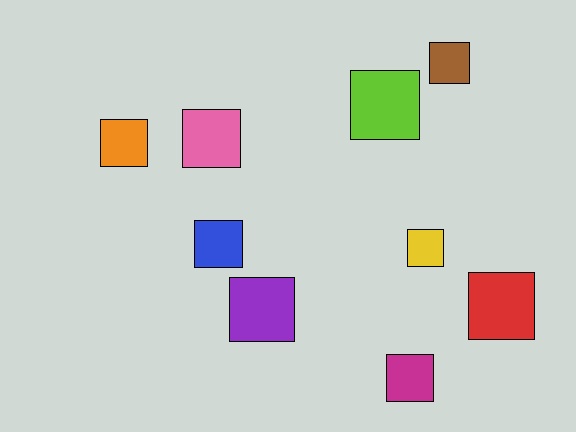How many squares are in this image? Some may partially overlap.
There are 9 squares.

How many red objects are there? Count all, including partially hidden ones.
There is 1 red object.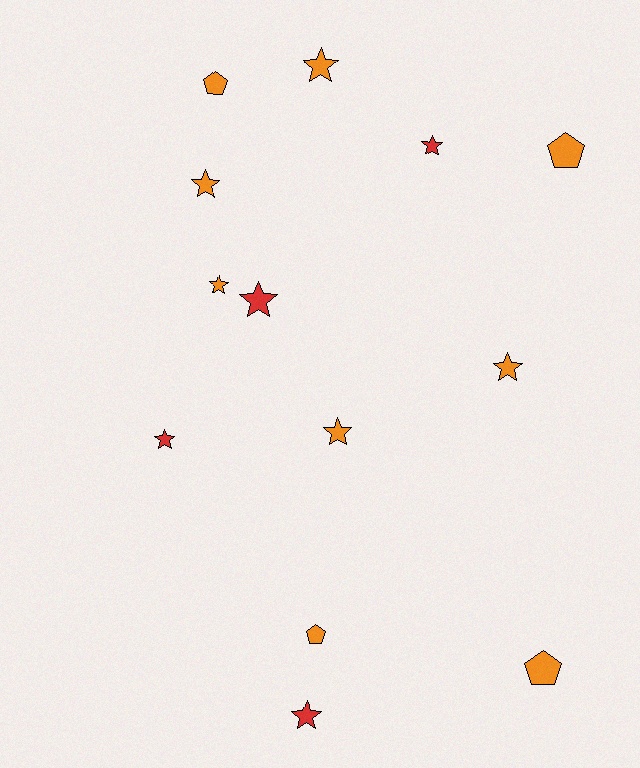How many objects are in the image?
There are 13 objects.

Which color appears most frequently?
Orange, with 9 objects.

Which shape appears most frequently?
Star, with 9 objects.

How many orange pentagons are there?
There are 4 orange pentagons.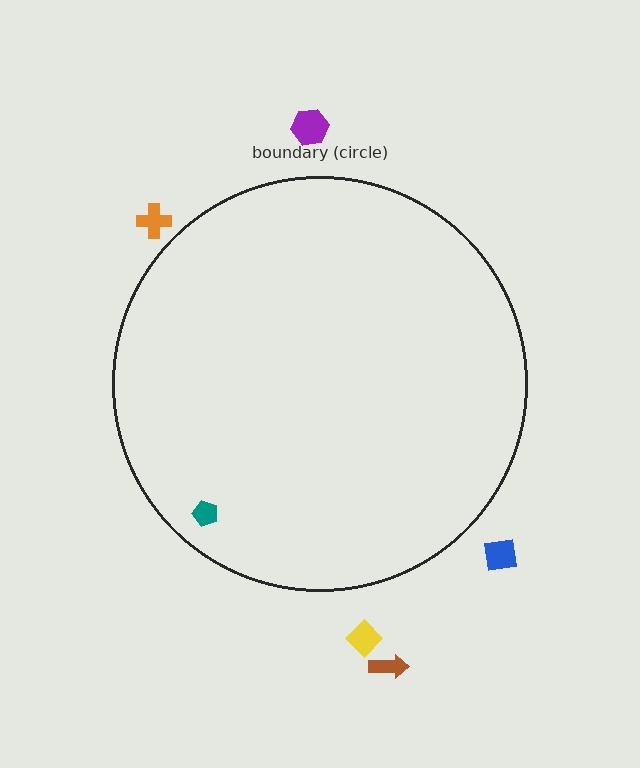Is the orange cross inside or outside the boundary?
Outside.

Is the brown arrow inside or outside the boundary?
Outside.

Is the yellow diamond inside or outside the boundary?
Outside.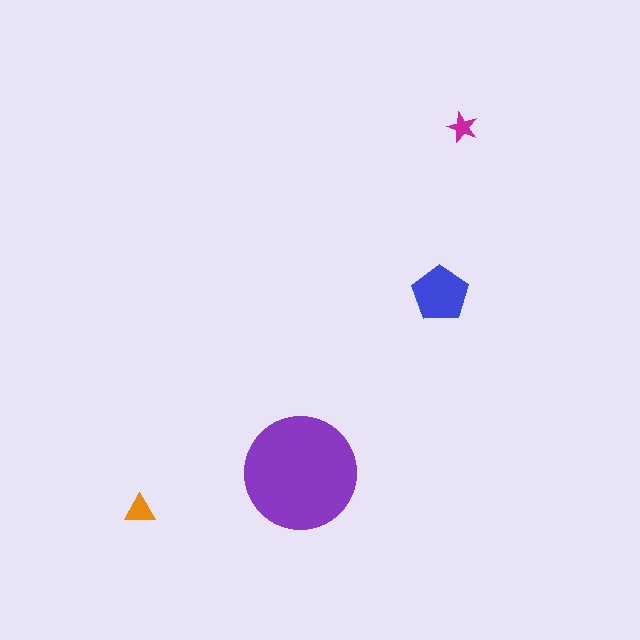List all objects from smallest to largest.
The magenta star, the orange triangle, the blue pentagon, the purple circle.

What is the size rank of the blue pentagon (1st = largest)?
2nd.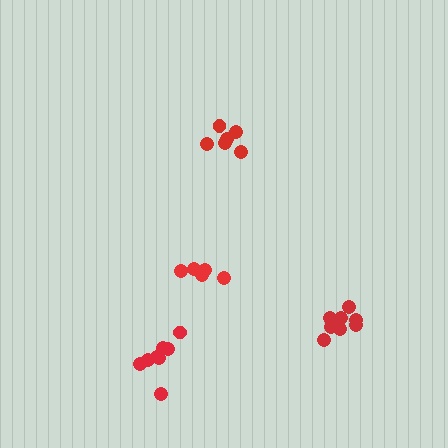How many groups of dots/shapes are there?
There are 4 groups.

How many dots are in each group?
Group 1: 6 dots, Group 2: 8 dots, Group 3: 8 dots, Group 4: 5 dots (27 total).